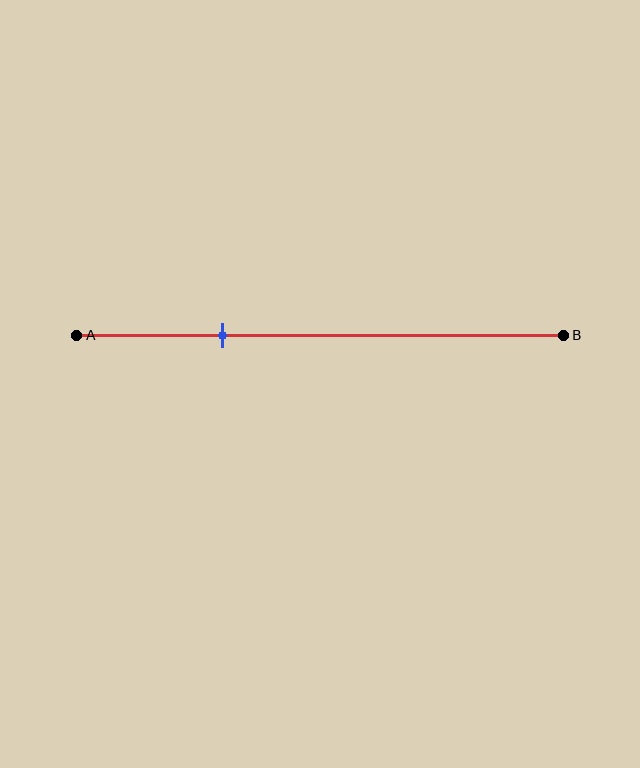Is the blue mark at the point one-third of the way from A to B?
No, the mark is at about 30% from A, not at the 33% one-third point.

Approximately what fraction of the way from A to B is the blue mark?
The blue mark is approximately 30% of the way from A to B.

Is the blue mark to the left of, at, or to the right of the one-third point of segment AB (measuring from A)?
The blue mark is to the left of the one-third point of segment AB.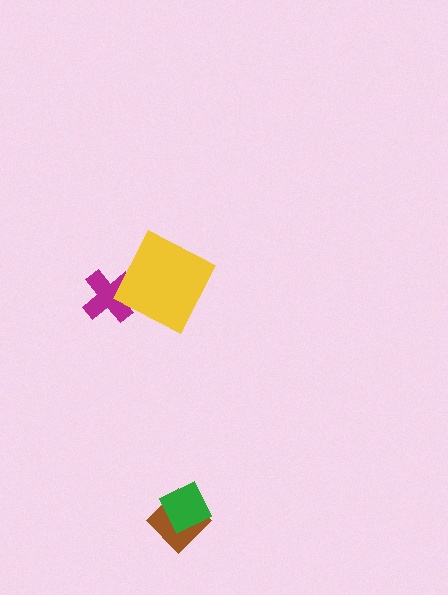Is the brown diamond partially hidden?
Yes, it is partially covered by another shape.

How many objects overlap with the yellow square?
1 object overlaps with the yellow square.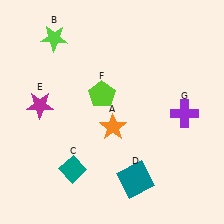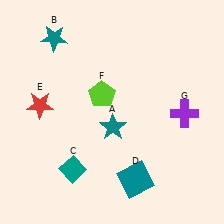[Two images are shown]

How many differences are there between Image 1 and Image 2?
There are 3 differences between the two images.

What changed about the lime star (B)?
In Image 1, B is lime. In Image 2, it changed to teal.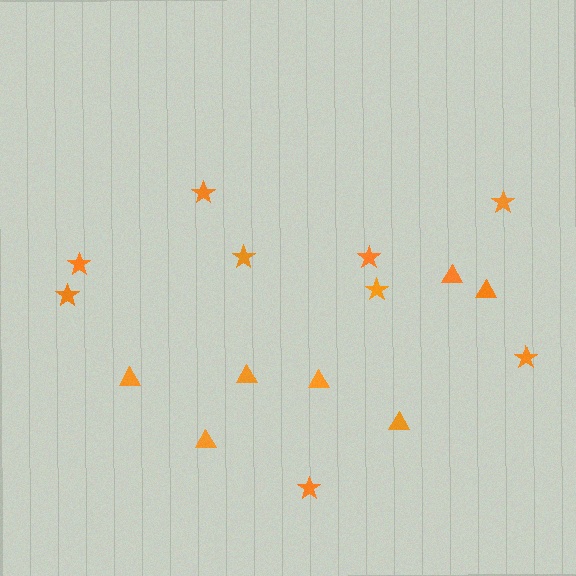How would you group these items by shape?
There are 2 groups: one group of stars (9) and one group of triangles (7).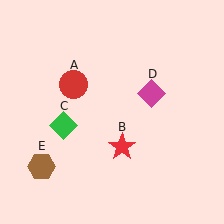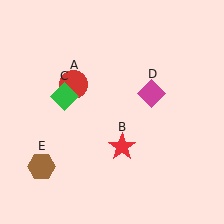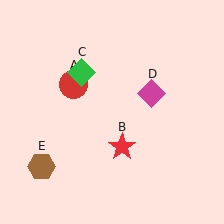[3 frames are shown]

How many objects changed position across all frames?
1 object changed position: green diamond (object C).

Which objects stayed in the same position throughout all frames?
Red circle (object A) and red star (object B) and magenta diamond (object D) and brown hexagon (object E) remained stationary.